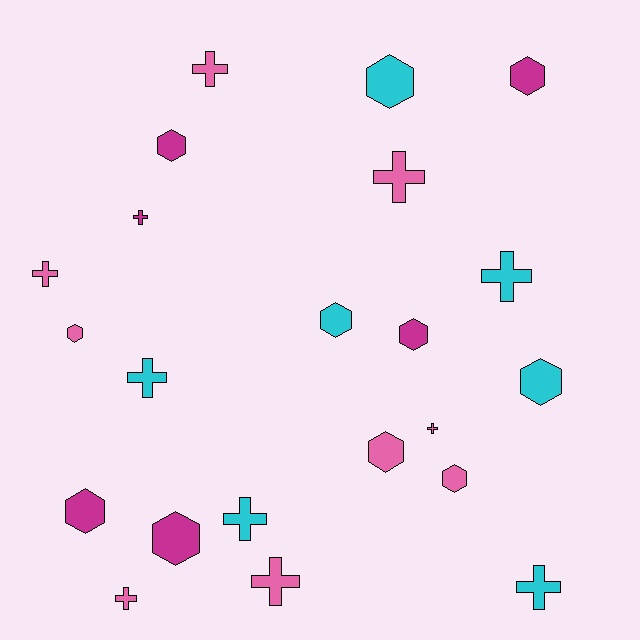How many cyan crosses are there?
There are 4 cyan crosses.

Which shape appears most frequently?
Cross, with 11 objects.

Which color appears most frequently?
Pink, with 9 objects.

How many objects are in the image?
There are 22 objects.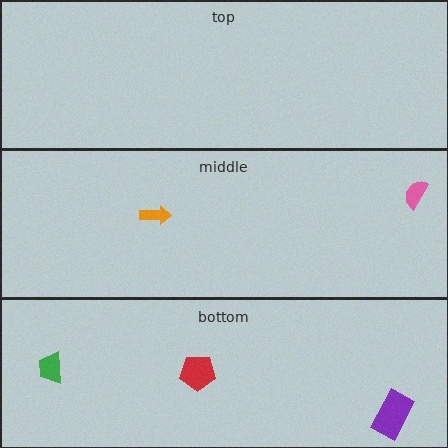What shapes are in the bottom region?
The green trapezoid, the purple rectangle, the red pentagon.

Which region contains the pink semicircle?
The middle region.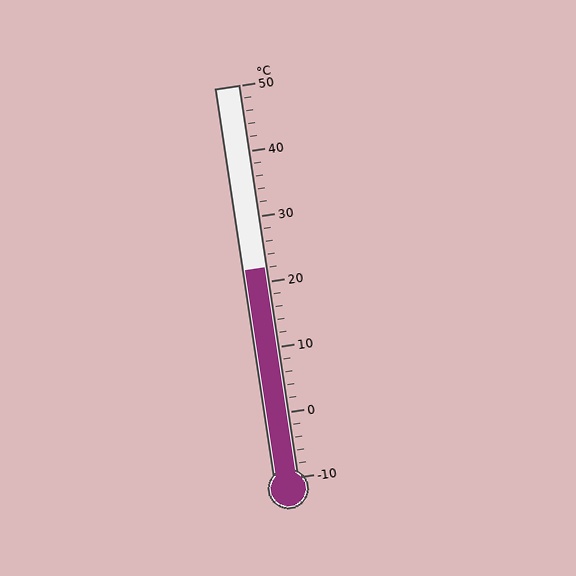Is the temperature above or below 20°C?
The temperature is above 20°C.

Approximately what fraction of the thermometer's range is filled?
The thermometer is filled to approximately 55% of its range.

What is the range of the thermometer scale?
The thermometer scale ranges from -10°C to 50°C.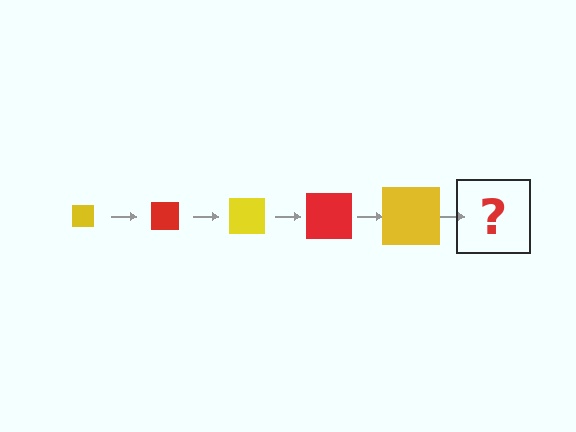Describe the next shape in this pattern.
It should be a red square, larger than the previous one.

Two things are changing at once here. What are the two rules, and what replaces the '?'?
The two rules are that the square grows larger each step and the color cycles through yellow and red. The '?' should be a red square, larger than the previous one.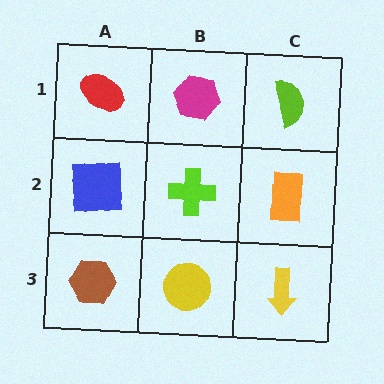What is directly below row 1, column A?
A blue square.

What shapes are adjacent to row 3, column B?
A lime cross (row 2, column B), a brown hexagon (row 3, column A), a yellow arrow (row 3, column C).